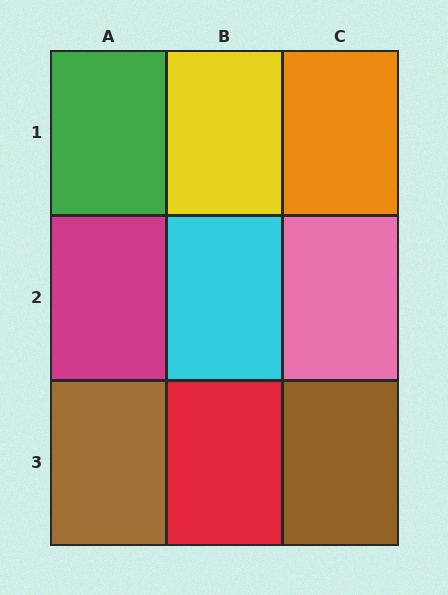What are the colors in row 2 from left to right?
Magenta, cyan, pink.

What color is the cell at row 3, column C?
Brown.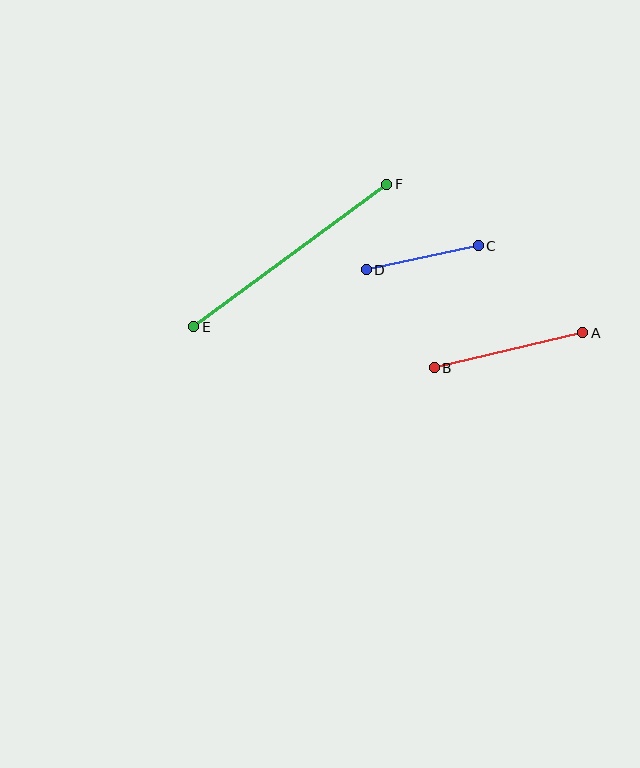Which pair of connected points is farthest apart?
Points E and F are farthest apart.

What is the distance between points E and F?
The distance is approximately 240 pixels.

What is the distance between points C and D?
The distance is approximately 114 pixels.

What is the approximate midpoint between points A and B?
The midpoint is at approximately (509, 350) pixels.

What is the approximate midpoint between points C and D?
The midpoint is at approximately (422, 258) pixels.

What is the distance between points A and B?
The distance is approximately 153 pixels.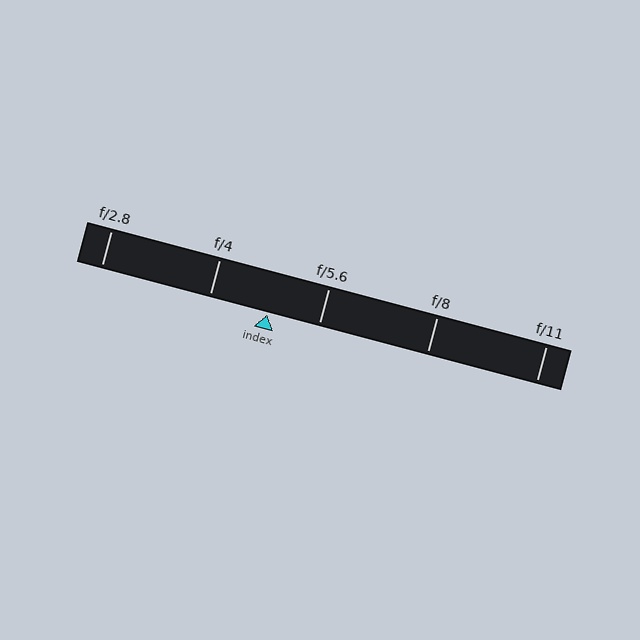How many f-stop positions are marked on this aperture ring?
There are 5 f-stop positions marked.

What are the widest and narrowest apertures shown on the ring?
The widest aperture shown is f/2.8 and the narrowest is f/11.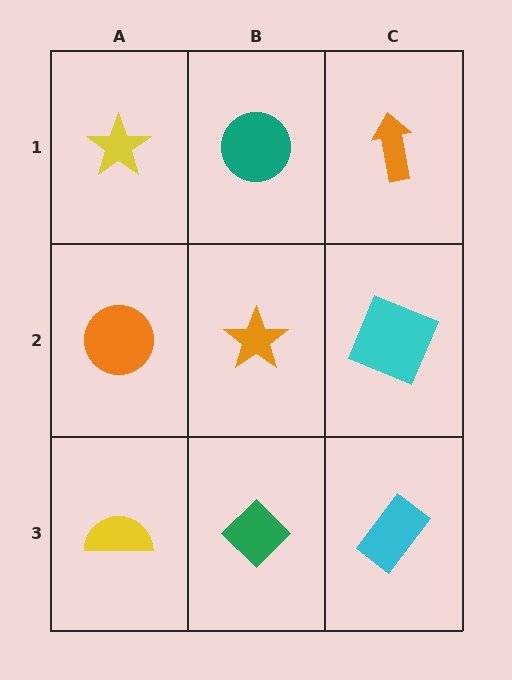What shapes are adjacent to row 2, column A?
A yellow star (row 1, column A), a yellow semicircle (row 3, column A), an orange star (row 2, column B).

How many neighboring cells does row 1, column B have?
3.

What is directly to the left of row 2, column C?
An orange star.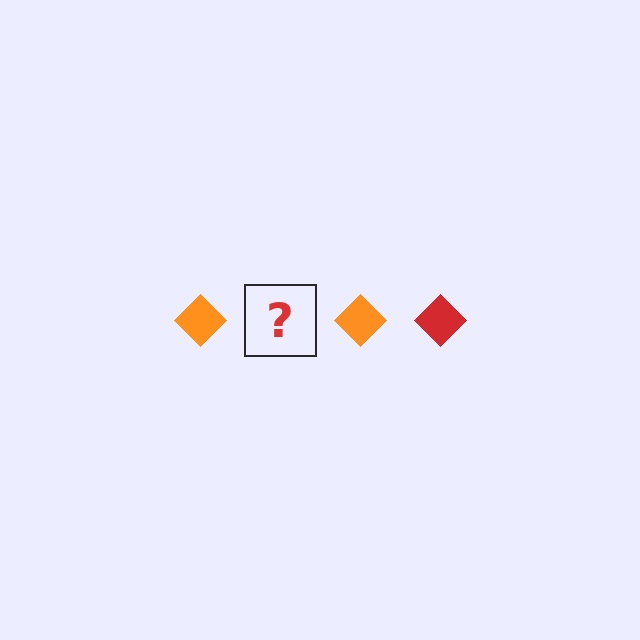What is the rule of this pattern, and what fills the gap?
The rule is that the pattern cycles through orange, red diamonds. The gap should be filled with a red diamond.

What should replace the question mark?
The question mark should be replaced with a red diamond.